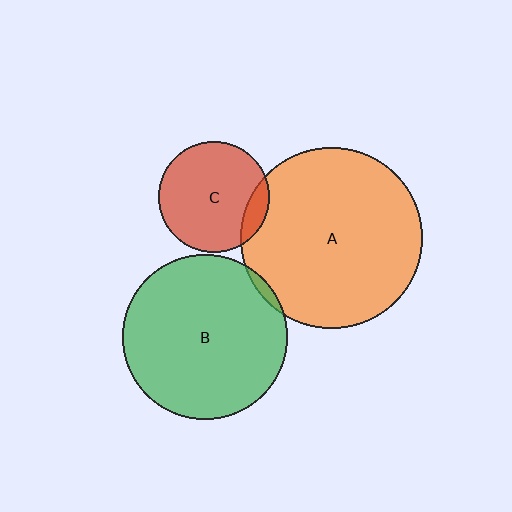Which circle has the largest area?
Circle A (orange).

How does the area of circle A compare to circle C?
Approximately 2.7 times.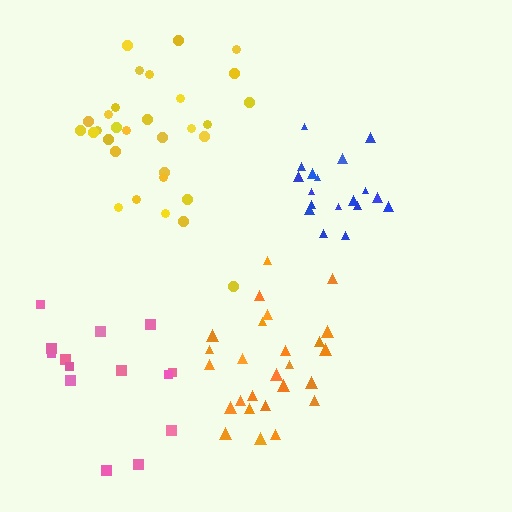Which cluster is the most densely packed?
Blue.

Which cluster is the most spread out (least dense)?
Pink.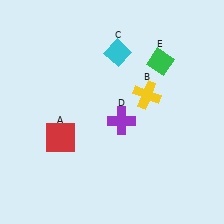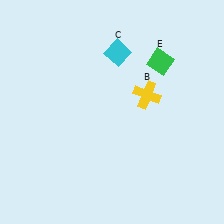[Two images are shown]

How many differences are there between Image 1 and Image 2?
There are 2 differences between the two images.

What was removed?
The purple cross (D), the red square (A) were removed in Image 2.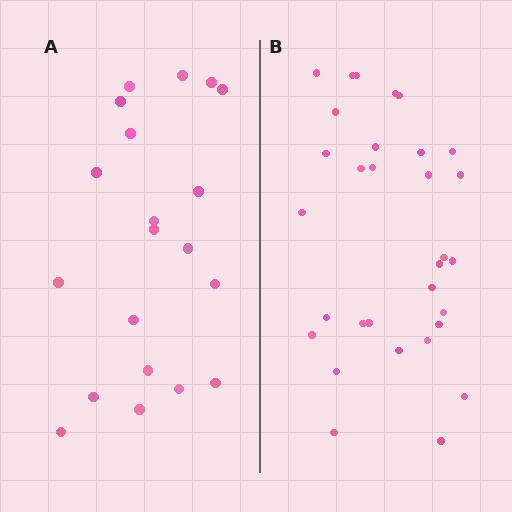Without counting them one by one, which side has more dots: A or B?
Region B (the right region) has more dots.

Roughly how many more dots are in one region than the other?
Region B has roughly 12 or so more dots than region A.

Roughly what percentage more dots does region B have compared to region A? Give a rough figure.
About 55% more.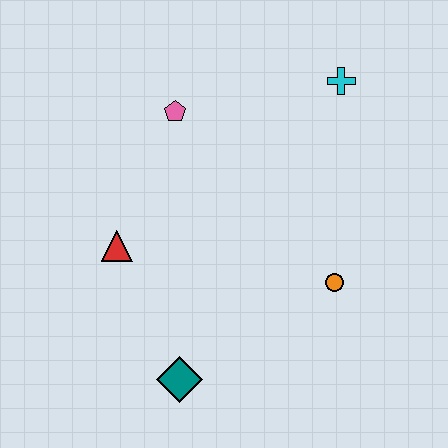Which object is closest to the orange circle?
The teal diamond is closest to the orange circle.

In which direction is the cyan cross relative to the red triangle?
The cyan cross is to the right of the red triangle.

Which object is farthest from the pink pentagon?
The teal diamond is farthest from the pink pentagon.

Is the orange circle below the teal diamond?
No